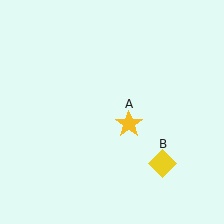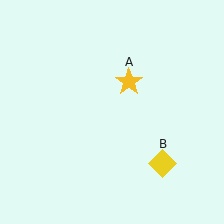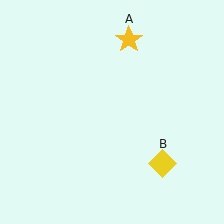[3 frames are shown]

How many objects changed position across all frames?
1 object changed position: yellow star (object A).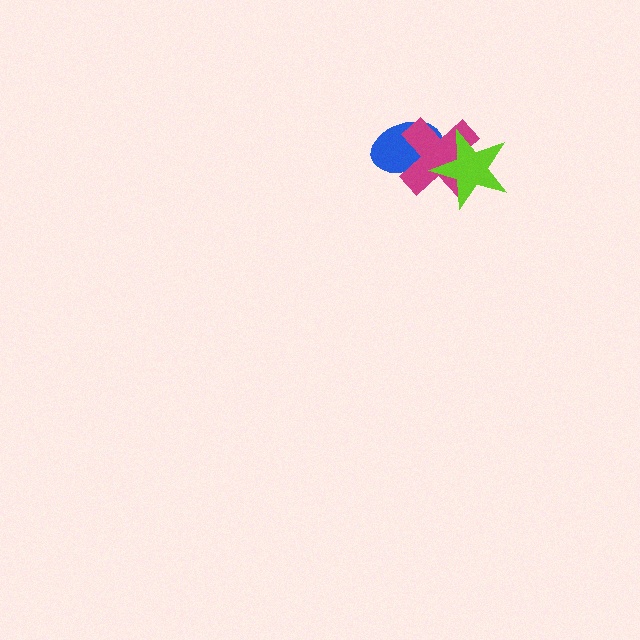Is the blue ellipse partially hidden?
Yes, it is partially covered by another shape.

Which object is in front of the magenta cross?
The lime star is in front of the magenta cross.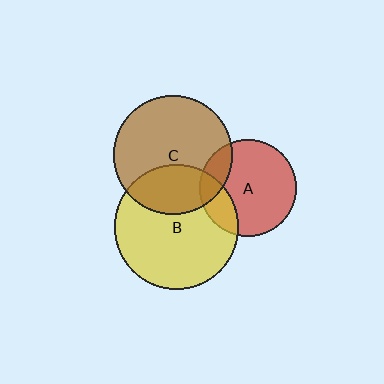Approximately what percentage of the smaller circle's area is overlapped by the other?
Approximately 20%.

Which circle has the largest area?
Circle B (yellow).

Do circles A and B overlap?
Yes.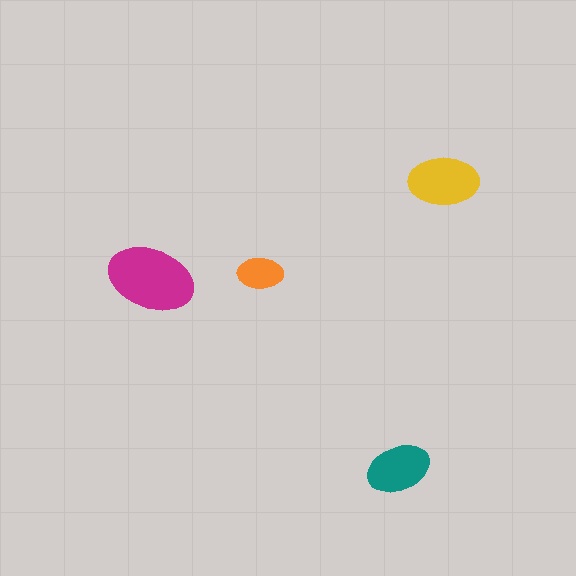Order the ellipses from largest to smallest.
the magenta one, the yellow one, the teal one, the orange one.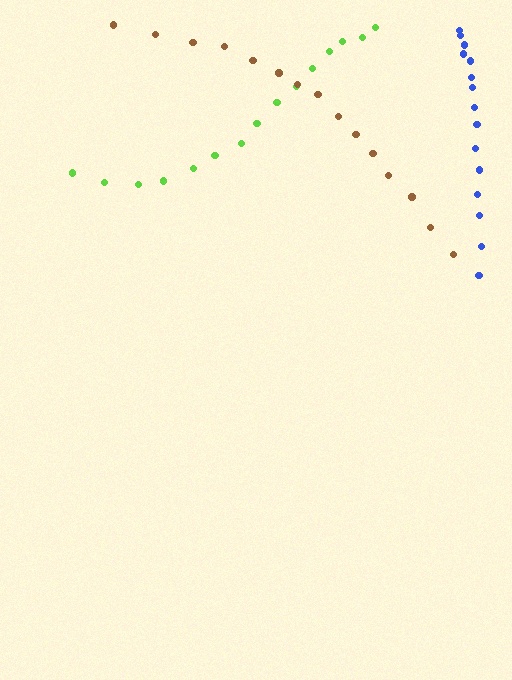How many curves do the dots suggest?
There are 3 distinct paths.